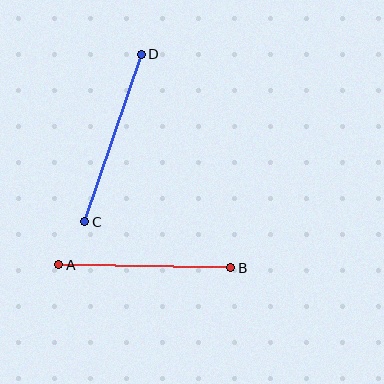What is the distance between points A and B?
The distance is approximately 172 pixels.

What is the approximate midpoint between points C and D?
The midpoint is at approximately (113, 138) pixels.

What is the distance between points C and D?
The distance is approximately 177 pixels.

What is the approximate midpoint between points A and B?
The midpoint is at approximately (145, 266) pixels.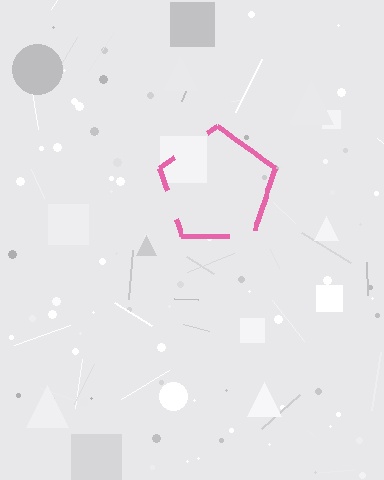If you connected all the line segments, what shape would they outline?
They would outline a pentagon.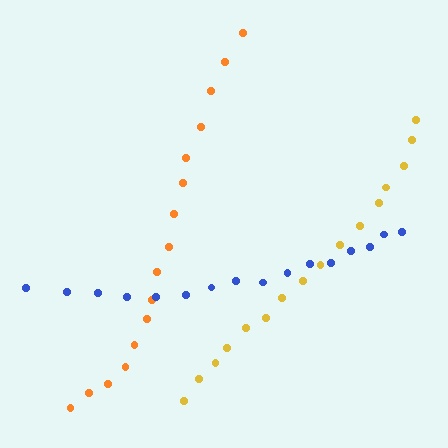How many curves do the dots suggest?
There are 3 distinct paths.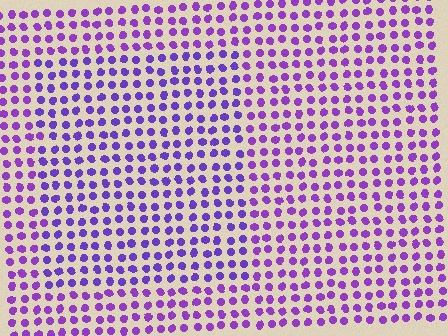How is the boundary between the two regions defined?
The boundary is defined purely by a slight shift in hue (about 19 degrees). Spacing, size, and orientation are identical on both sides.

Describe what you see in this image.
The image is filled with small purple elements in a uniform arrangement. A rectangle-shaped region is visible where the elements are tinted to a slightly different hue, forming a subtle color boundary.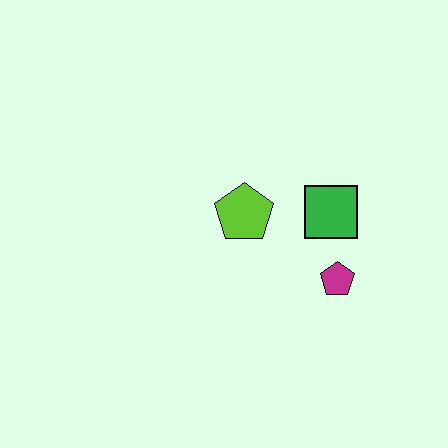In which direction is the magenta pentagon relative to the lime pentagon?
The magenta pentagon is to the right of the lime pentagon.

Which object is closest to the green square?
The magenta pentagon is closest to the green square.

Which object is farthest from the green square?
The lime pentagon is farthest from the green square.